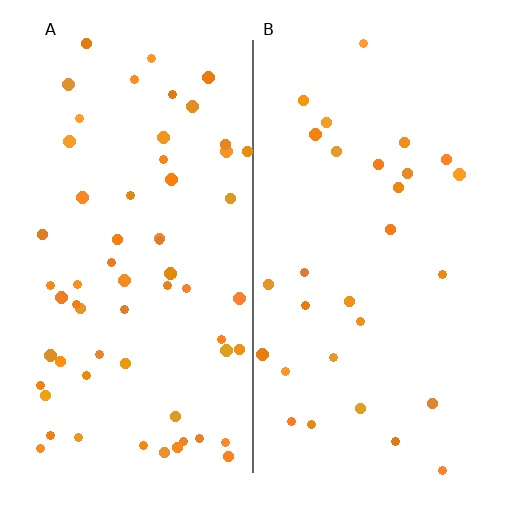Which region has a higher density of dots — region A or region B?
A (the left).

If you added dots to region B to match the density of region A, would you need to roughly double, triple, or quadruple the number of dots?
Approximately double.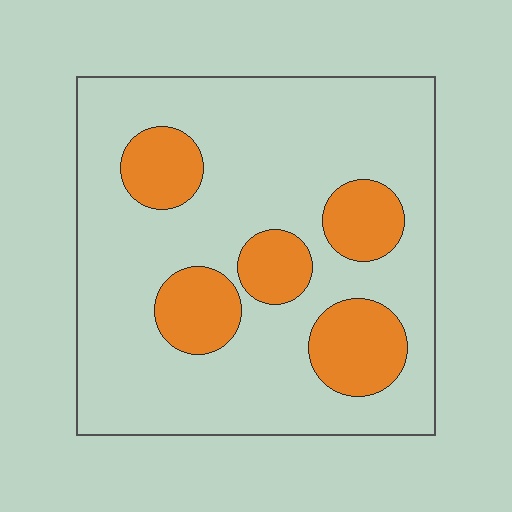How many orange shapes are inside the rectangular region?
5.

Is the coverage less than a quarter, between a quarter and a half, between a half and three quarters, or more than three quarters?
Less than a quarter.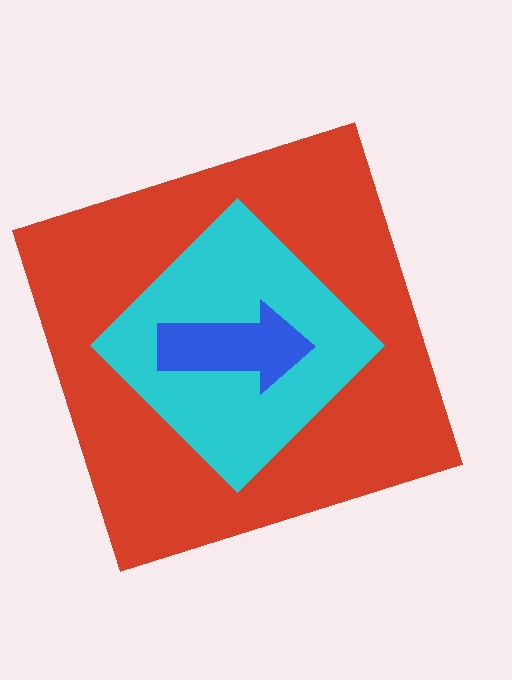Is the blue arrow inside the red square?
Yes.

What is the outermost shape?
The red square.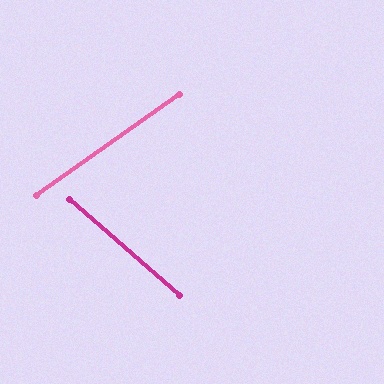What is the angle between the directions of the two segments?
Approximately 76 degrees.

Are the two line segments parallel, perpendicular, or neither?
Neither parallel nor perpendicular — they differ by about 76°.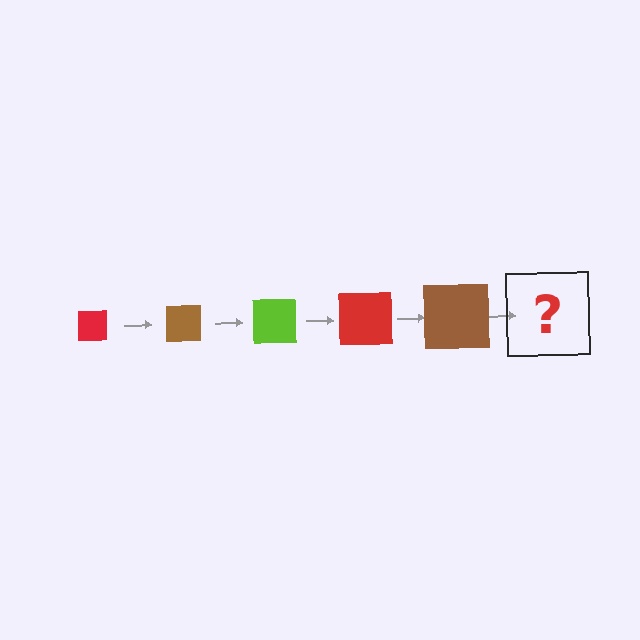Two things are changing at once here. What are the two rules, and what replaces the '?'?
The two rules are that the square grows larger each step and the color cycles through red, brown, and lime. The '?' should be a lime square, larger than the previous one.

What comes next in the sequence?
The next element should be a lime square, larger than the previous one.